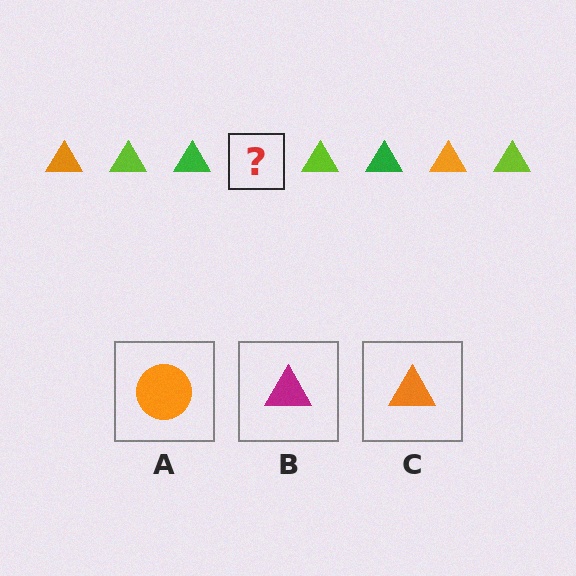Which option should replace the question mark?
Option C.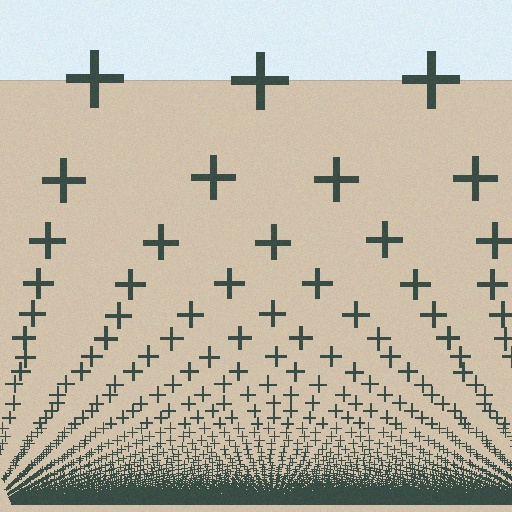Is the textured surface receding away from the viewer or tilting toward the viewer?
The surface appears to tilt toward the viewer. Texture elements get larger and sparser toward the top.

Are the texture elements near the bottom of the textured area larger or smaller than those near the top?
Smaller. The gradient is inverted — elements near the bottom are smaller and denser.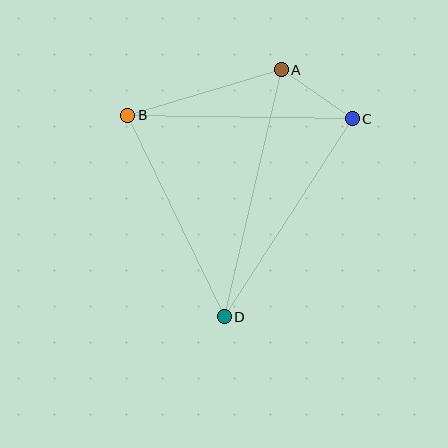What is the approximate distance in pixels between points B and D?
The distance between B and D is approximately 223 pixels.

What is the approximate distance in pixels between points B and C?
The distance between B and C is approximately 225 pixels.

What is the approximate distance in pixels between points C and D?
The distance between C and D is approximately 236 pixels.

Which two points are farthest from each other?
Points A and D are farthest from each other.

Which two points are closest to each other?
Points A and C are closest to each other.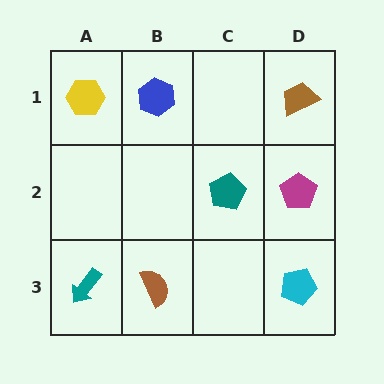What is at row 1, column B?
A blue hexagon.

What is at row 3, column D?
A cyan pentagon.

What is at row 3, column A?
A teal arrow.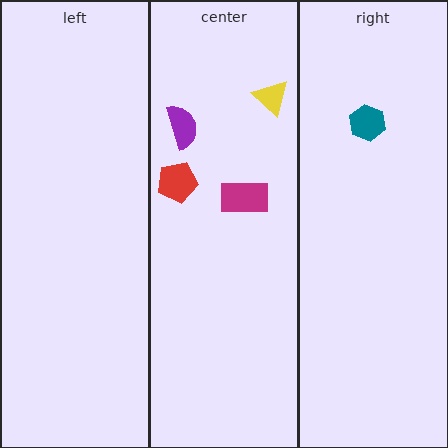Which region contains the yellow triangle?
The center region.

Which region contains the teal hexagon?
The right region.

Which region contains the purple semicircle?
The center region.